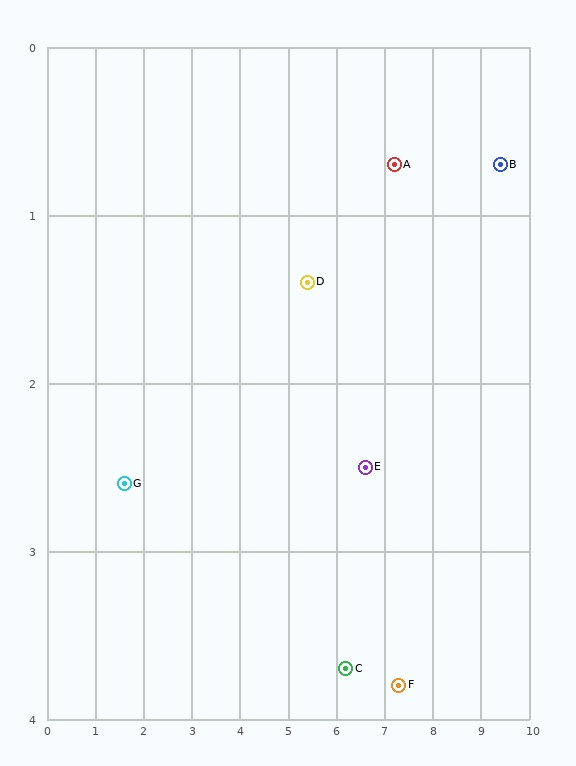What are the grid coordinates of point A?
Point A is at approximately (7.2, 0.7).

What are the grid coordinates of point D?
Point D is at approximately (5.4, 1.4).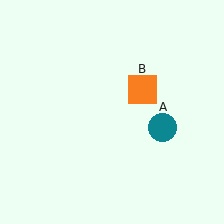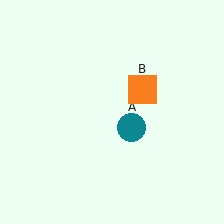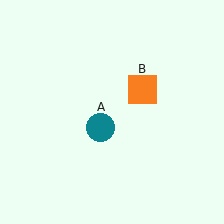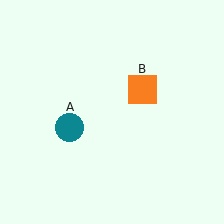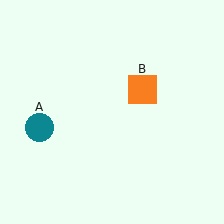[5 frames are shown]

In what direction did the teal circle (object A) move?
The teal circle (object A) moved left.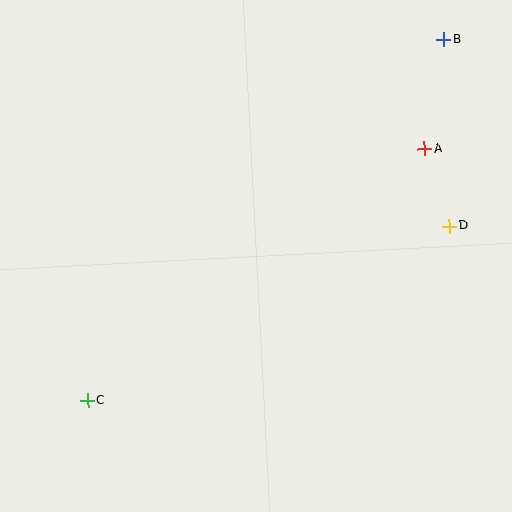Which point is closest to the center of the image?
Point D at (449, 226) is closest to the center.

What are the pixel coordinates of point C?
Point C is at (87, 401).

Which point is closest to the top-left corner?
Point C is closest to the top-left corner.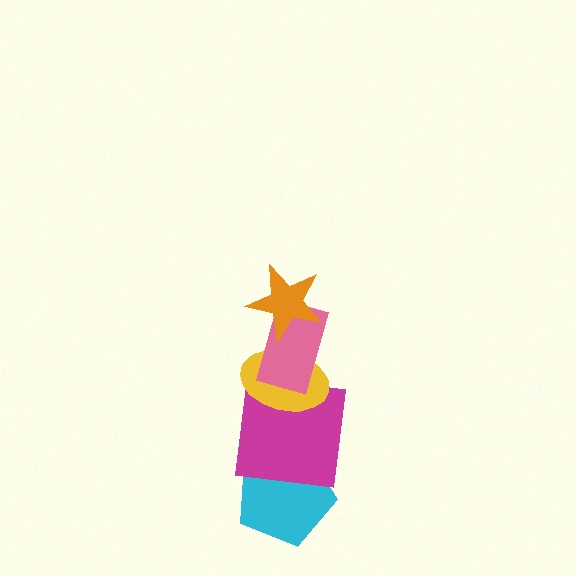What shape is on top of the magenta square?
The yellow ellipse is on top of the magenta square.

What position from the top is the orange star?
The orange star is 1st from the top.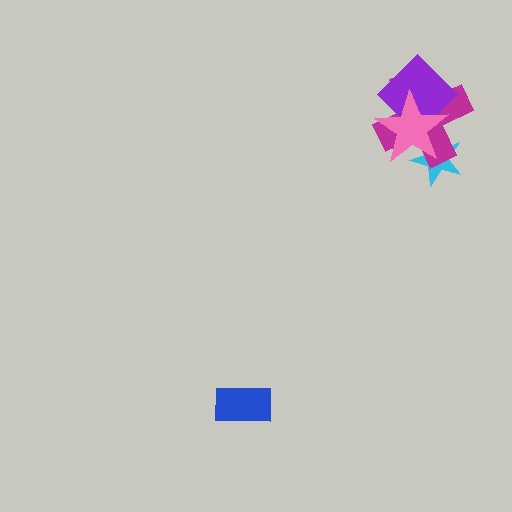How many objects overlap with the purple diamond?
2 objects overlap with the purple diamond.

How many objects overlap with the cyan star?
2 objects overlap with the cyan star.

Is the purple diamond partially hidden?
Yes, it is partially covered by another shape.